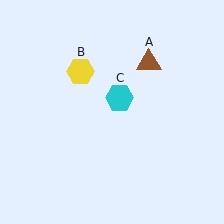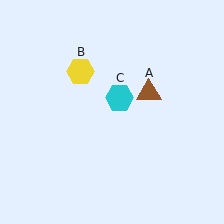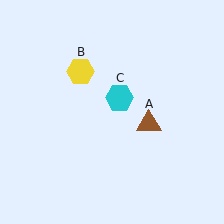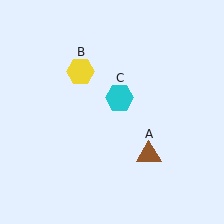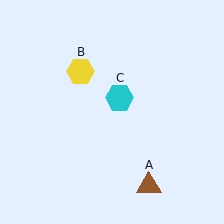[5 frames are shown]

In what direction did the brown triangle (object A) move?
The brown triangle (object A) moved down.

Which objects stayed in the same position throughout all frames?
Yellow hexagon (object B) and cyan hexagon (object C) remained stationary.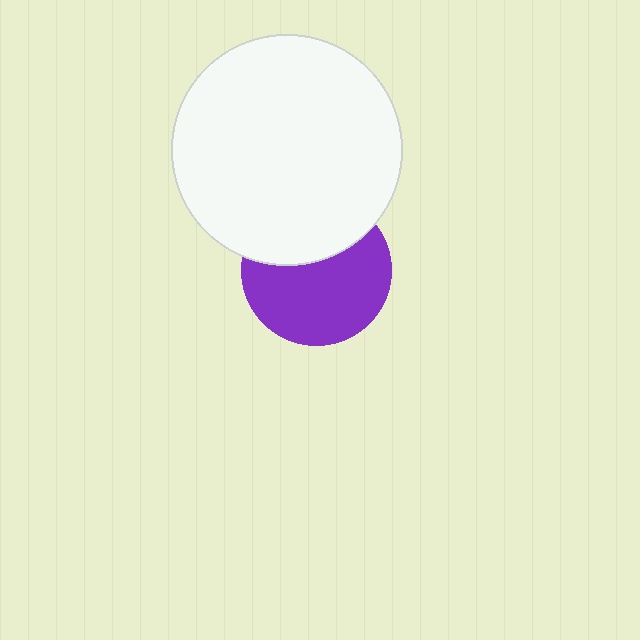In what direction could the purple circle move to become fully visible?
The purple circle could move down. That would shift it out from behind the white circle entirely.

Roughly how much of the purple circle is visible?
About half of it is visible (roughly 63%).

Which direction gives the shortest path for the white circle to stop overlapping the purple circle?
Moving up gives the shortest separation.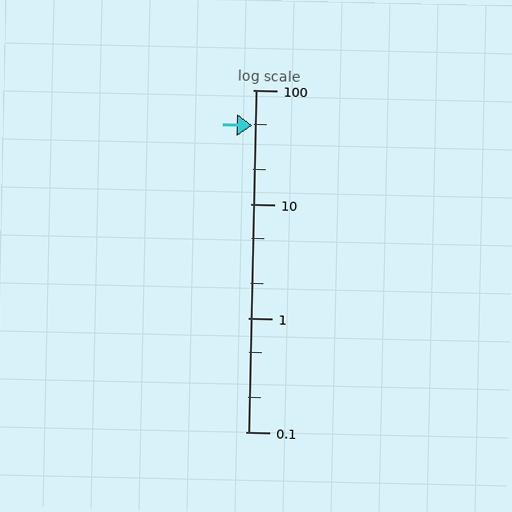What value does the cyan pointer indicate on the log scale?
The pointer indicates approximately 49.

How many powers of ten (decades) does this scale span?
The scale spans 3 decades, from 0.1 to 100.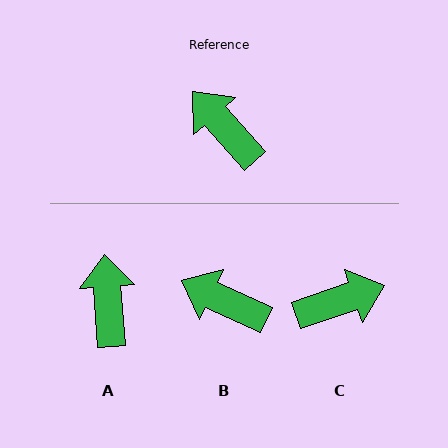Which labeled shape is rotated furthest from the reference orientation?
C, about 113 degrees away.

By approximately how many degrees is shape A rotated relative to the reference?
Approximately 38 degrees clockwise.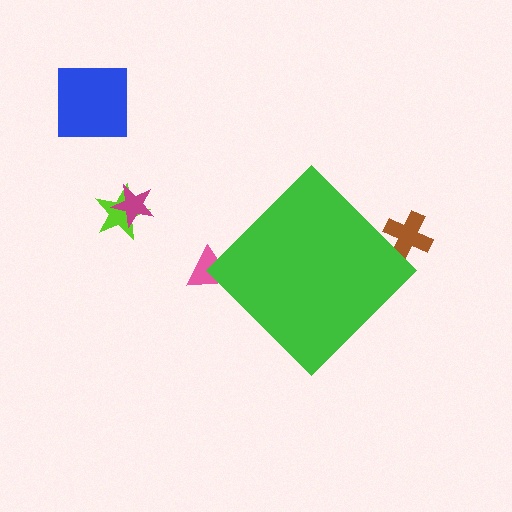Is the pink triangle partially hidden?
Yes, the pink triangle is partially hidden behind the green diamond.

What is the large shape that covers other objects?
A green diamond.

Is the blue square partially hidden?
No, the blue square is fully visible.